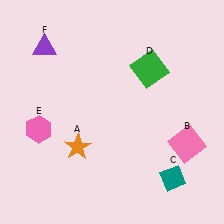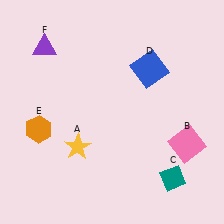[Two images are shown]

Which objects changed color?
A changed from orange to yellow. D changed from green to blue. E changed from pink to orange.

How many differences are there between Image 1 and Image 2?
There are 3 differences between the two images.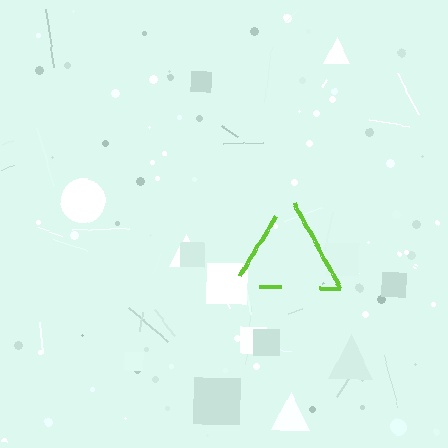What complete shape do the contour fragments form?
The contour fragments form a triangle.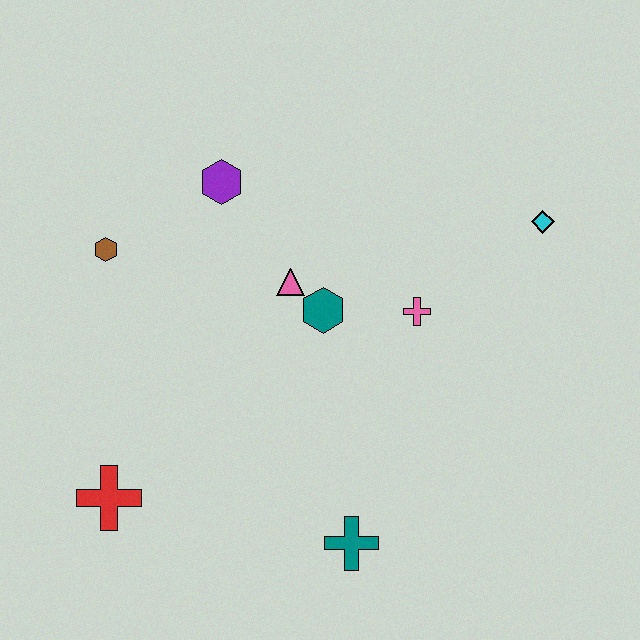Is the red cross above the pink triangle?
No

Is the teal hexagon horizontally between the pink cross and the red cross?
Yes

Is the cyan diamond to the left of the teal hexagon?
No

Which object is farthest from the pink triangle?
The red cross is farthest from the pink triangle.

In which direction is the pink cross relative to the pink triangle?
The pink cross is to the right of the pink triangle.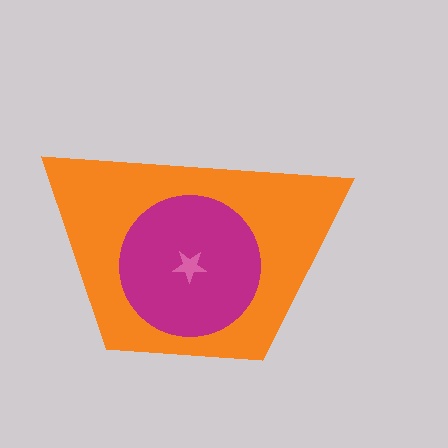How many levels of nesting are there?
3.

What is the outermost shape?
The orange trapezoid.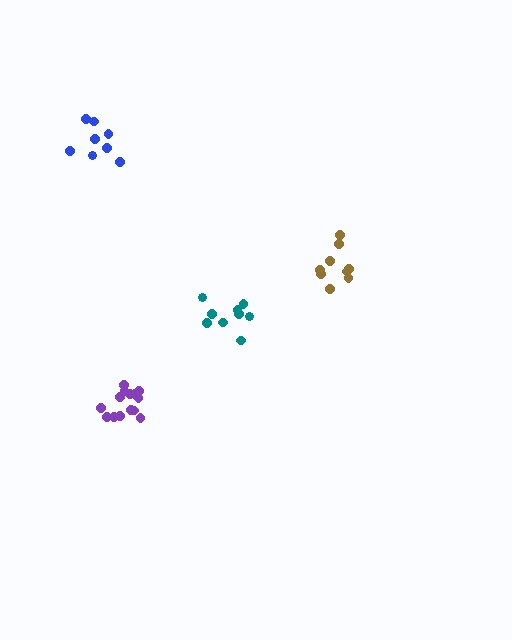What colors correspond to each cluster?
The clusters are colored: purple, blue, teal, brown.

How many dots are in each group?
Group 1: 14 dots, Group 2: 8 dots, Group 3: 9 dots, Group 4: 9 dots (40 total).